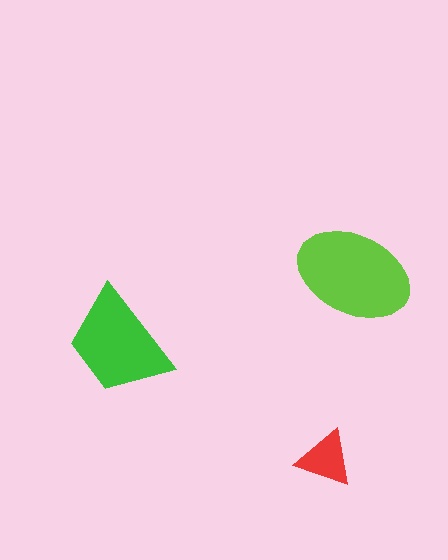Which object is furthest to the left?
The green trapezoid is leftmost.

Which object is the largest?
The lime ellipse.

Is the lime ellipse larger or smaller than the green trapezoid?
Larger.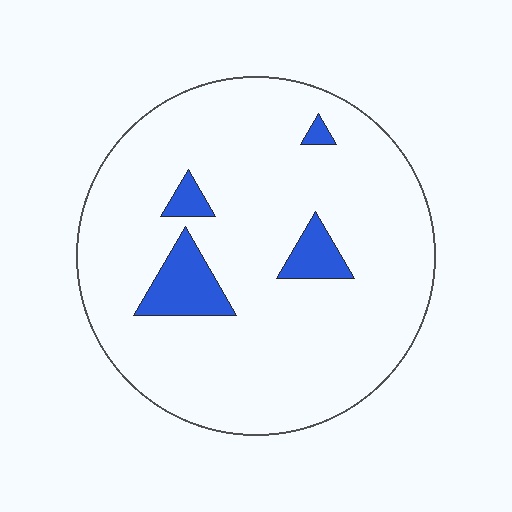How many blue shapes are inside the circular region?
4.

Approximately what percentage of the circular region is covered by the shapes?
Approximately 10%.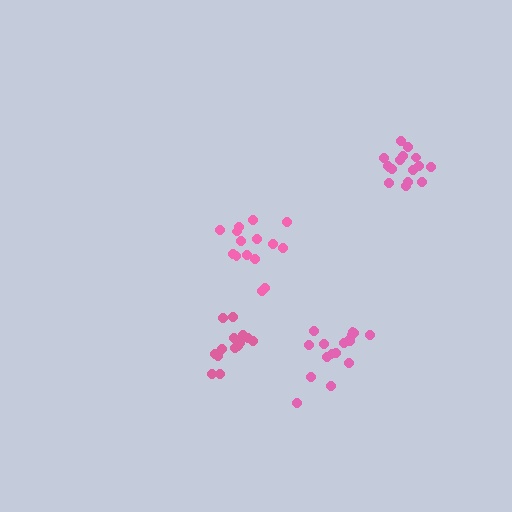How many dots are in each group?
Group 1: 17 dots, Group 2: 15 dots, Group 3: 15 dots, Group 4: 16 dots (63 total).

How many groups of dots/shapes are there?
There are 4 groups.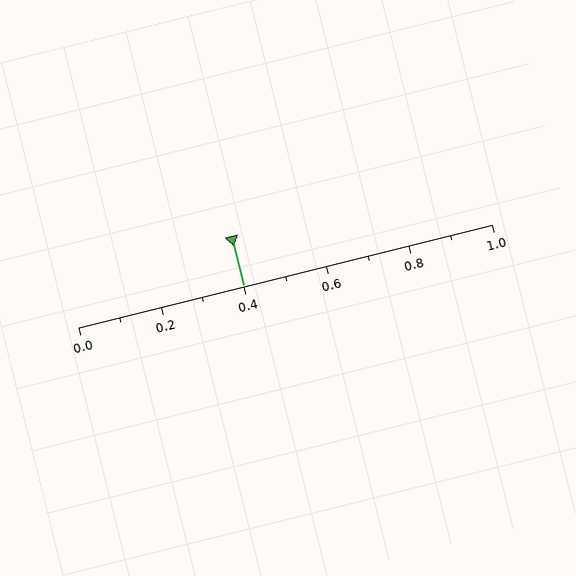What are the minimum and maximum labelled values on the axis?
The axis runs from 0.0 to 1.0.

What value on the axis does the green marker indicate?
The marker indicates approximately 0.4.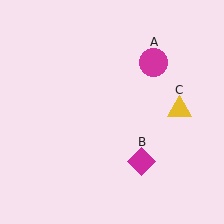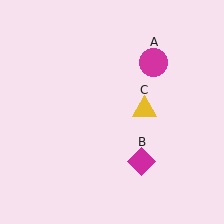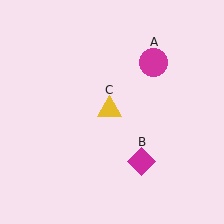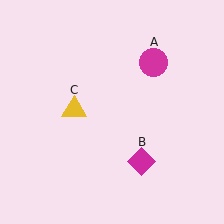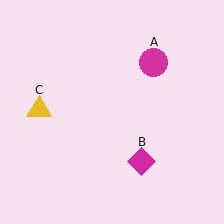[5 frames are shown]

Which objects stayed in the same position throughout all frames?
Magenta circle (object A) and magenta diamond (object B) remained stationary.